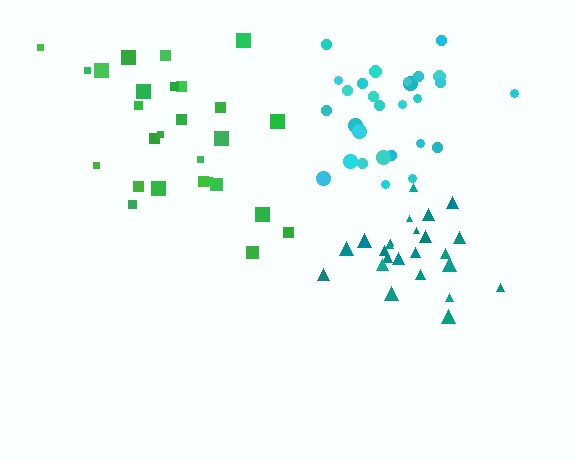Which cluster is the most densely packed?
Teal.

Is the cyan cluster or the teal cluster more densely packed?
Teal.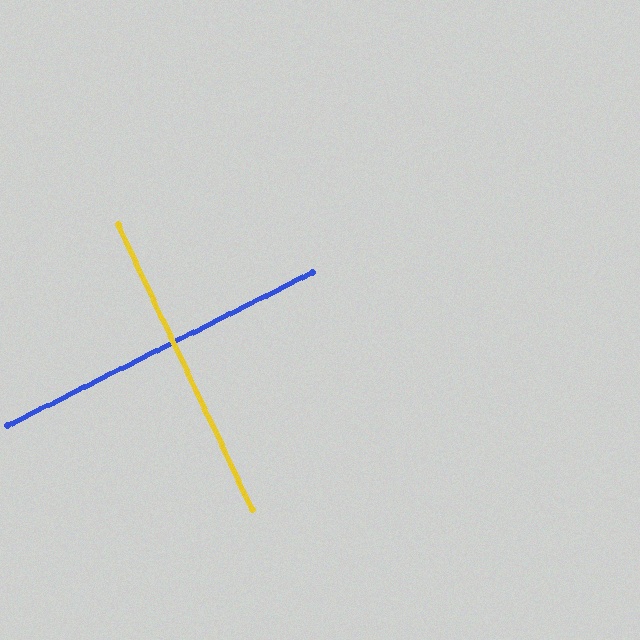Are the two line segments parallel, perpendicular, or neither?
Perpendicular — they meet at approximately 89°.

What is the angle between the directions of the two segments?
Approximately 89 degrees.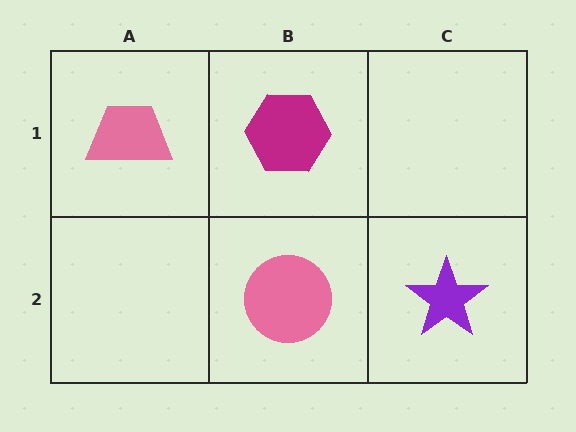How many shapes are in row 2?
2 shapes.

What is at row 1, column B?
A magenta hexagon.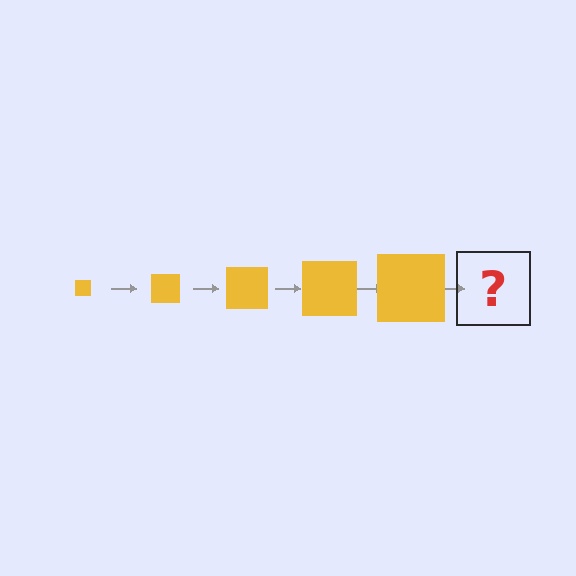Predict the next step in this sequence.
The next step is a yellow square, larger than the previous one.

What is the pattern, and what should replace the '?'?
The pattern is that the square gets progressively larger each step. The '?' should be a yellow square, larger than the previous one.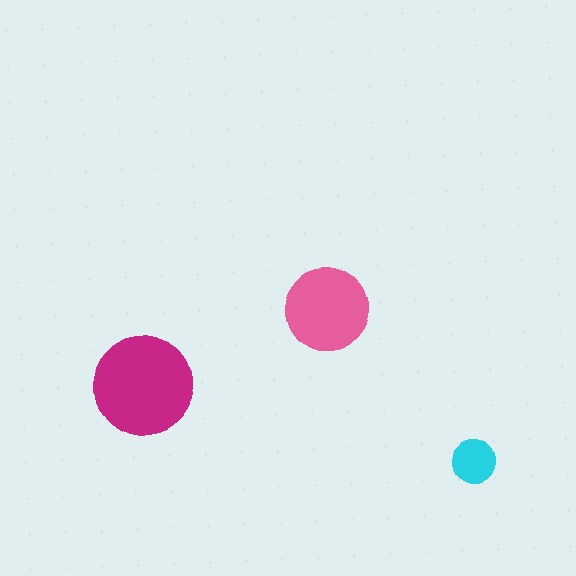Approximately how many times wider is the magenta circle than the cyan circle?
About 2.5 times wider.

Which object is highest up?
The pink circle is topmost.